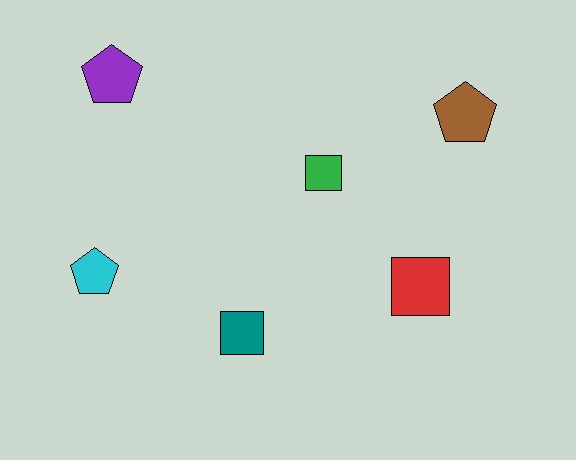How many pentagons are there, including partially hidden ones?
There are 3 pentagons.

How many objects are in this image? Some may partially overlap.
There are 6 objects.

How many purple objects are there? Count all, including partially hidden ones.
There is 1 purple object.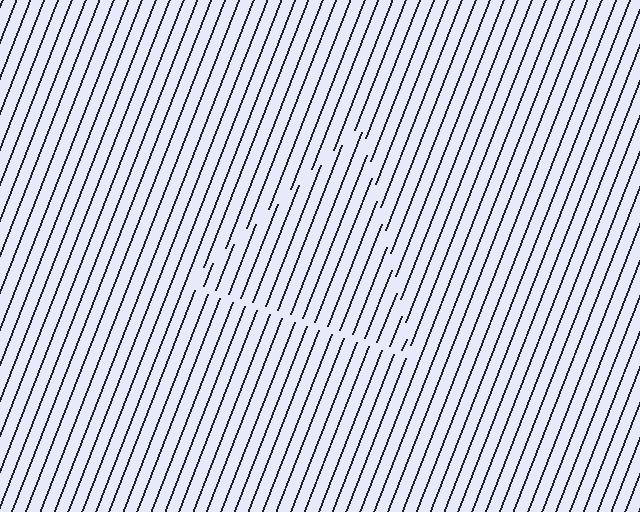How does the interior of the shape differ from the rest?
The interior of the shape contains the same grating, shifted by half a period — the contour is defined by the phase discontinuity where line-ends from the inner and outer gratings abut.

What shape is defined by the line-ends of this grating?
An illusory triangle. The interior of the shape contains the same grating, shifted by half a period — the contour is defined by the phase discontinuity where line-ends from the inner and outer gratings abut.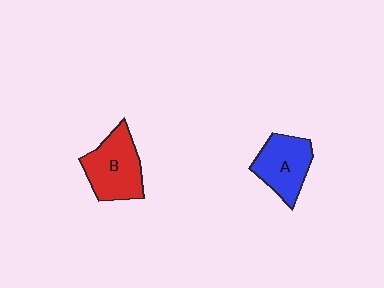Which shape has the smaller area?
Shape A (blue).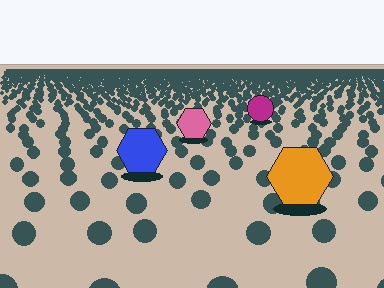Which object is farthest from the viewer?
The magenta circle is farthest from the viewer. It appears smaller and the ground texture around it is denser.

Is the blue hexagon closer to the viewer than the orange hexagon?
No. The orange hexagon is closer — you can tell from the texture gradient: the ground texture is coarser near it.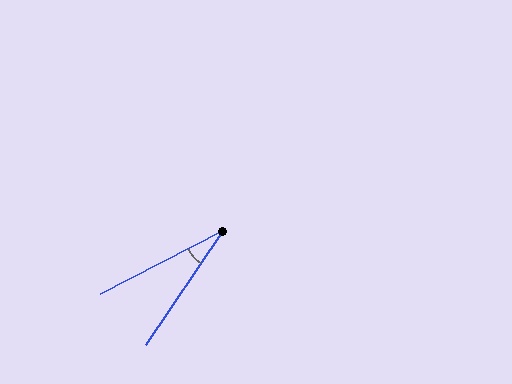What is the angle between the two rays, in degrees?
Approximately 29 degrees.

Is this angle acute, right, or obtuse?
It is acute.